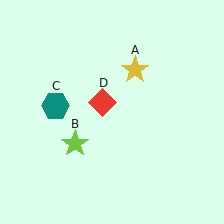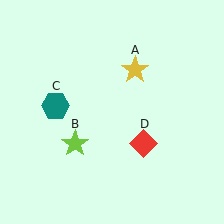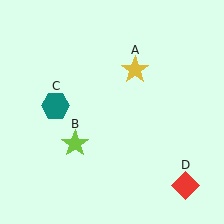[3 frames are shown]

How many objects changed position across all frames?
1 object changed position: red diamond (object D).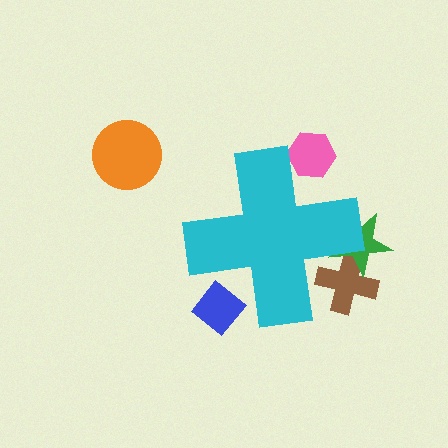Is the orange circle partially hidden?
No, the orange circle is fully visible.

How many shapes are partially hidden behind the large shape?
4 shapes are partially hidden.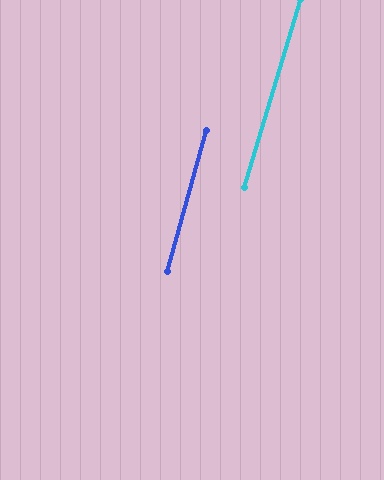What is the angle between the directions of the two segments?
Approximately 1 degree.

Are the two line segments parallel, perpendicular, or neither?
Parallel — their directions differ by only 1.2°.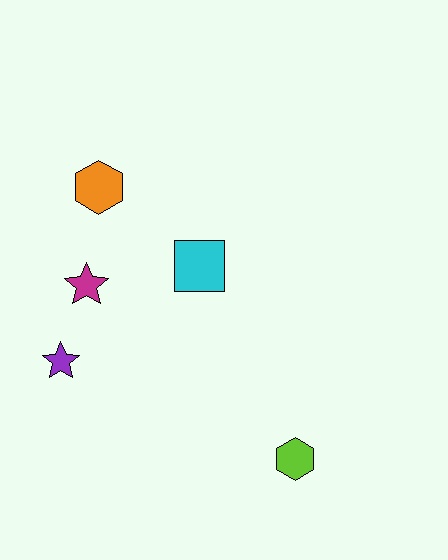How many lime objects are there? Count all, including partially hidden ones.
There is 1 lime object.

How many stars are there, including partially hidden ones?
There are 2 stars.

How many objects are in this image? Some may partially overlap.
There are 5 objects.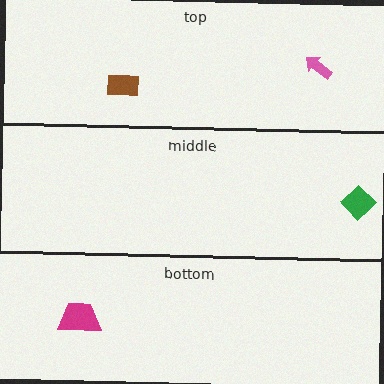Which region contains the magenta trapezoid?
The bottom region.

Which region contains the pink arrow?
The top region.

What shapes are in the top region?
The pink arrow, the brown rectangle.